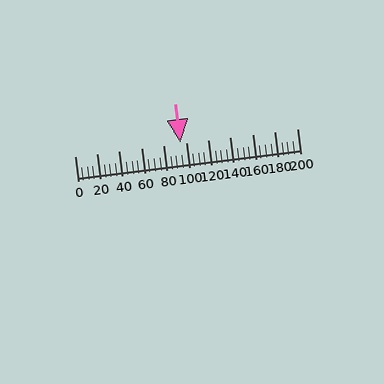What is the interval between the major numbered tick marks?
The major tick marks are spaced 20 units apart.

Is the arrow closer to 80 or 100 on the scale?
The arrow is closer to 100.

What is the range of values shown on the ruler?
The ruler shows values from 0 to 200.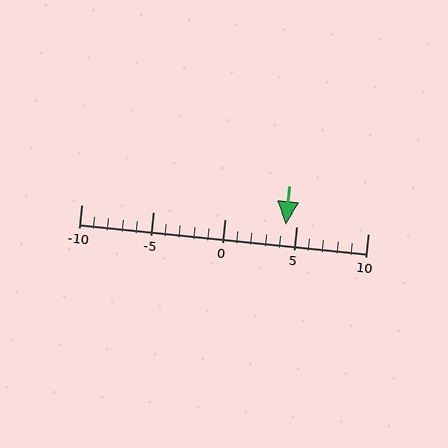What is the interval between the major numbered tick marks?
The major tick marks are spaced 5 units apart.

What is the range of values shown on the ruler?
The ruler shows values from -10 to 10.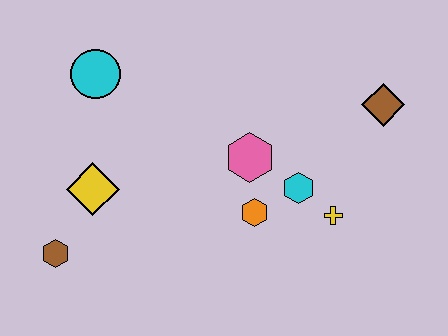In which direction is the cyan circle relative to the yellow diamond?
The cyan circle is above the yellow diamond.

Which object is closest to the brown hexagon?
The yellow diamond is closest to the brown hexagon.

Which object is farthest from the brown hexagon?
The brown diamond is farthest from the brown hexagon.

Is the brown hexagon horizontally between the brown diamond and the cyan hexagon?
No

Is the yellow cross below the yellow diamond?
Yes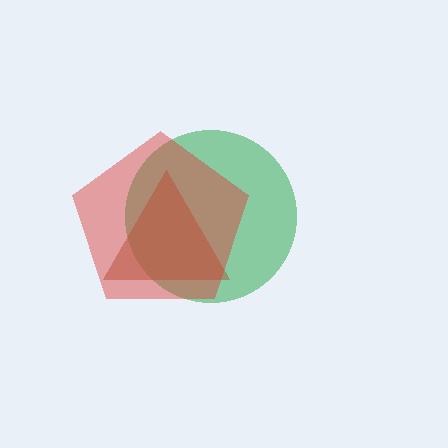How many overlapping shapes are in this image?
There are 3 overlapping shapes in the image.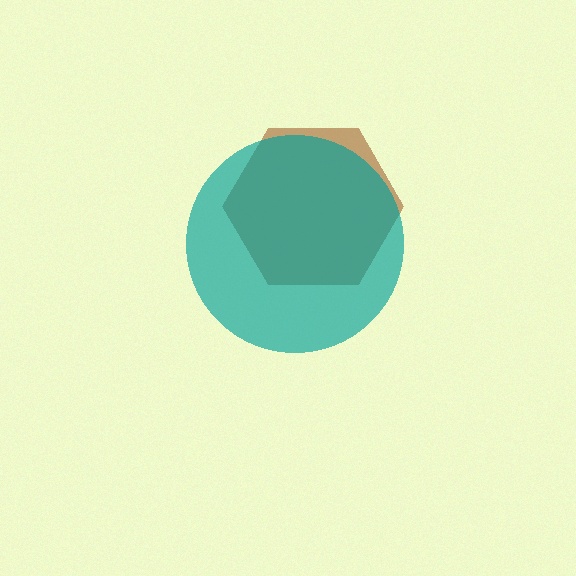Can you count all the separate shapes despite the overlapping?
Yes, there are 2 separate shapes.